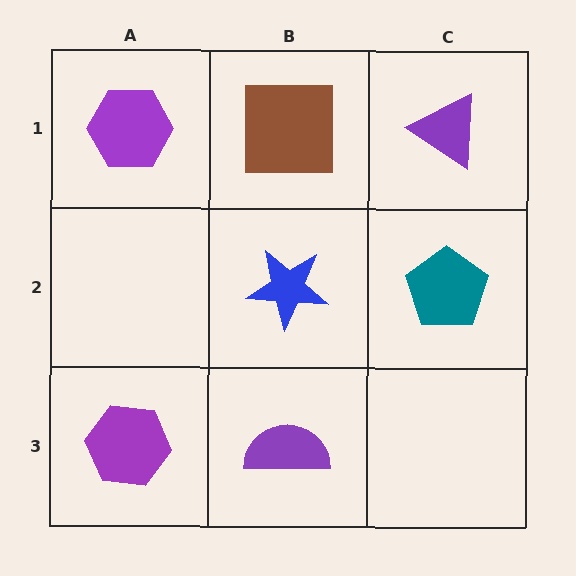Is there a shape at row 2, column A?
No, that cell is empty.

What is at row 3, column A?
A purple hexagon.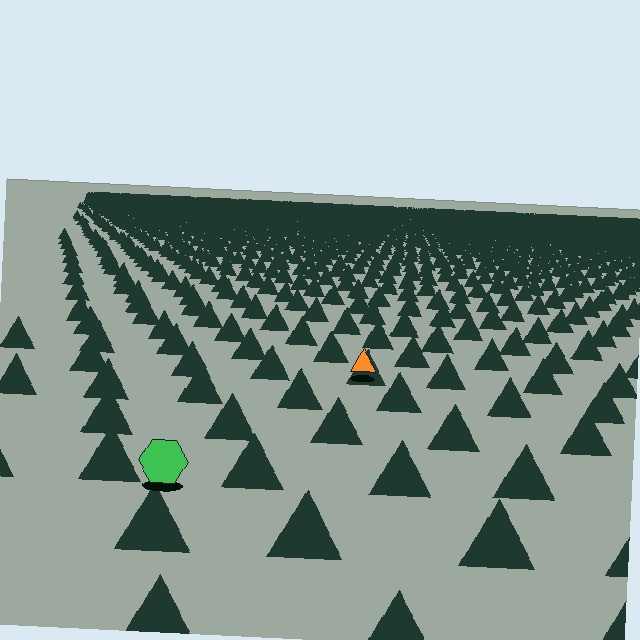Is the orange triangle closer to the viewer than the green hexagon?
No. The green hexagon is closer — you can tell from the texture gradient: the ground texture is coarser near it.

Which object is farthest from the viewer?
The orange triangle is farthest from the viewer. It appears smaller and the ground texture around it is denser.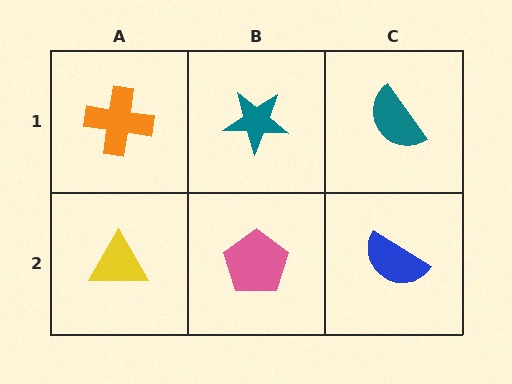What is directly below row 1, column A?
A yellow triangle.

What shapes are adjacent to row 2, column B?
A teal star (row 1, column B), a yellow triangle (row 2, column A), a blue semicircle (row 2, column C).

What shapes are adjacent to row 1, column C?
A blue semicircle (row 2, column C), a teal star (row 1, column B).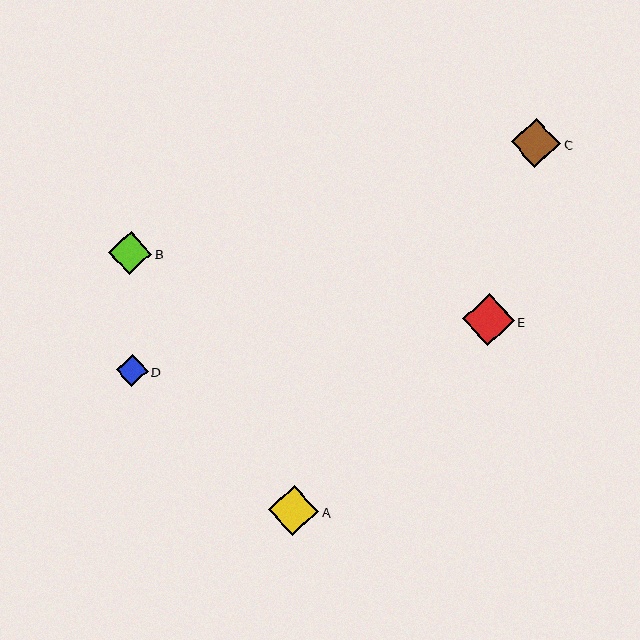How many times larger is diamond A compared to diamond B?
Diamond A is approximately 1.1 times the size of diamond B.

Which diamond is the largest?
Diamond E is the largest with a size of approximately 52 pixels.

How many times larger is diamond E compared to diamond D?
Diamond E is approximately 1.6 times the size of diamond D.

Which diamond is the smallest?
Diamond D is the smallest with a size of approximately 32 pixels.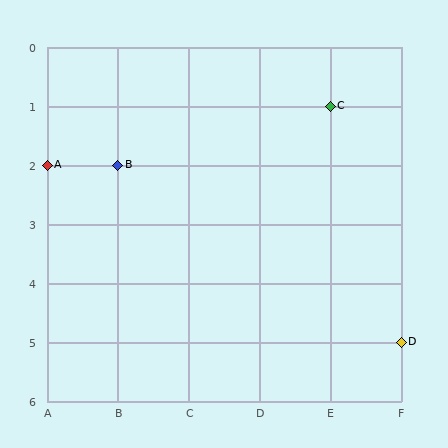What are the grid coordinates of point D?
Point D is at grid coordinates (F, 5).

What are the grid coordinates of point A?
Point A is at grid coordinates (A, 2).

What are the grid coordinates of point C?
Point C is at grid coordinates (E, 1).